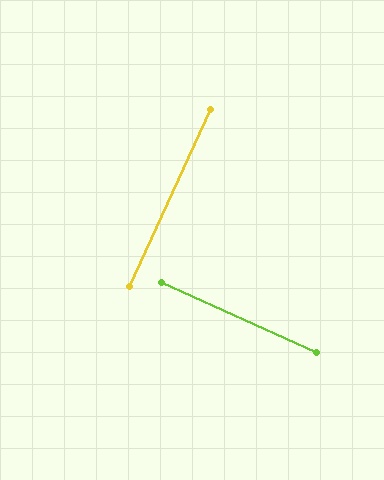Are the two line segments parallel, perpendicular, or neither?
Perpendicular — they meet at approximately 90°.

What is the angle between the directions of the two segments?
Approximately 90 degrees.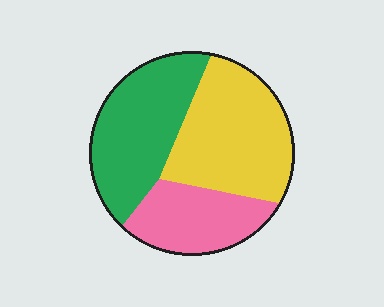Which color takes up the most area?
Yellow, at roughly 40%.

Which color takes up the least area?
Pink, at roughly 25%.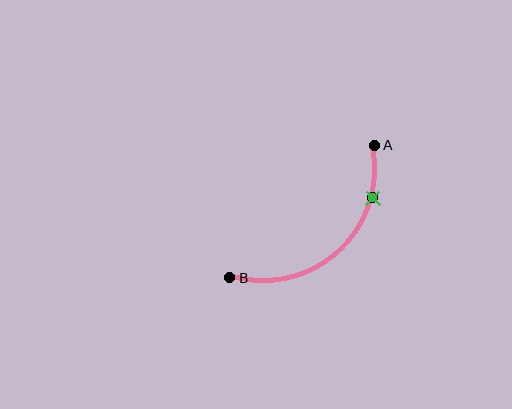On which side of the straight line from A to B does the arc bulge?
The arc bulges below and to the right of the straight line connecting A and B.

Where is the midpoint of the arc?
The arc midpoint is the point on the curve farthest from the straight line joining A and B. It sits below and to the right of that line.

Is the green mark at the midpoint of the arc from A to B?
No. The green mark lies on the arc but is closer to endpoint A. The arc midpoint would be at the point on the curve equidistant along the arc from both A and B.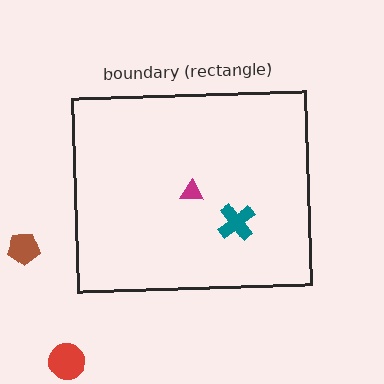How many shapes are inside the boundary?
2 inside, 2 outside.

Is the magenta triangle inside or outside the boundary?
Inside.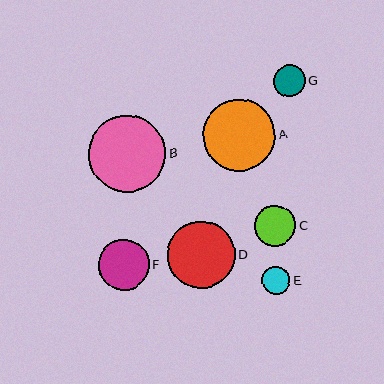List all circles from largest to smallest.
From largest to smallest: B, A, D, F, C, G, E.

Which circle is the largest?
Circle B is the largest with a size of approximately 78 pixels.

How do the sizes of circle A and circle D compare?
Circle A and circle D are approximately the same size.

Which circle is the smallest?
Circle E is the smallest with a size of approximately 28 pixels.